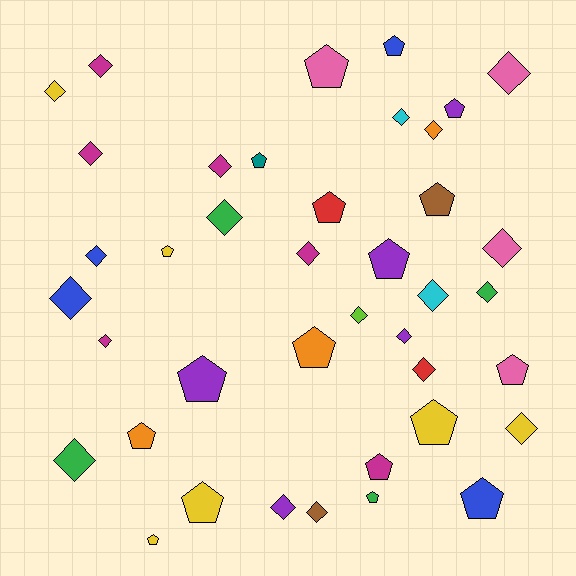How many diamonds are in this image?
There are 22 diamonds.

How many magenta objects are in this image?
There are 6 magenta objects.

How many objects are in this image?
There are 40 objects.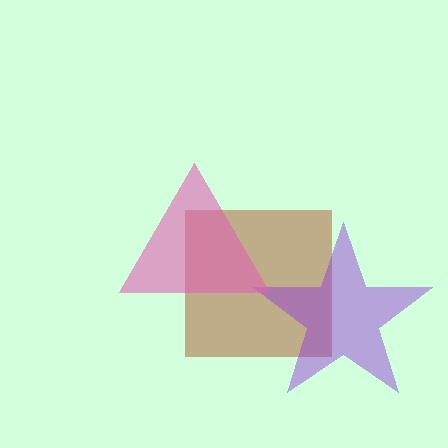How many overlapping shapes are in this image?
There are 3 overlapping shapes in the image.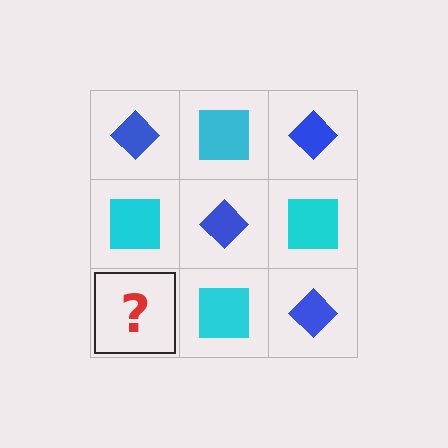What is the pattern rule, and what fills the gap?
The rule is that it alternates blue diamond and cyan square in a checkerboard pattern. The gap should be filled with a blue diamond.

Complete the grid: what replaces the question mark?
The question mark should be replaced with a blue diamond.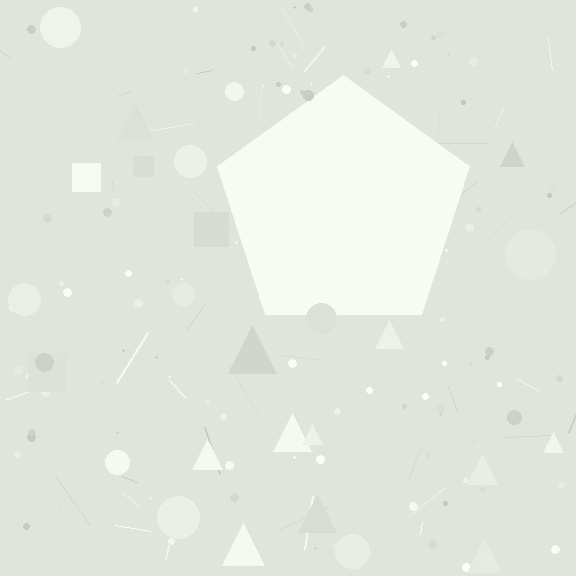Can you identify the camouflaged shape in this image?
The camouflaged shape is a pentagon.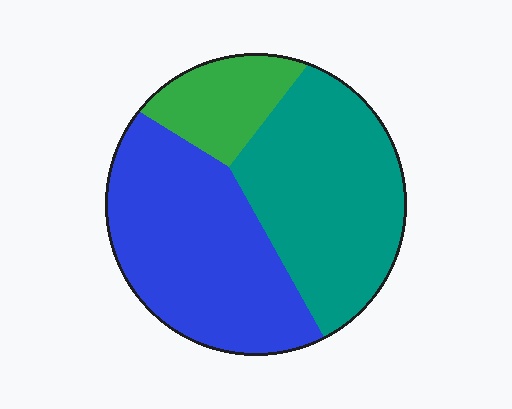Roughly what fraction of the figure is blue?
Blue takes up about two fifths (2/5) of the figure.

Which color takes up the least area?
Green, at roughly 15%.